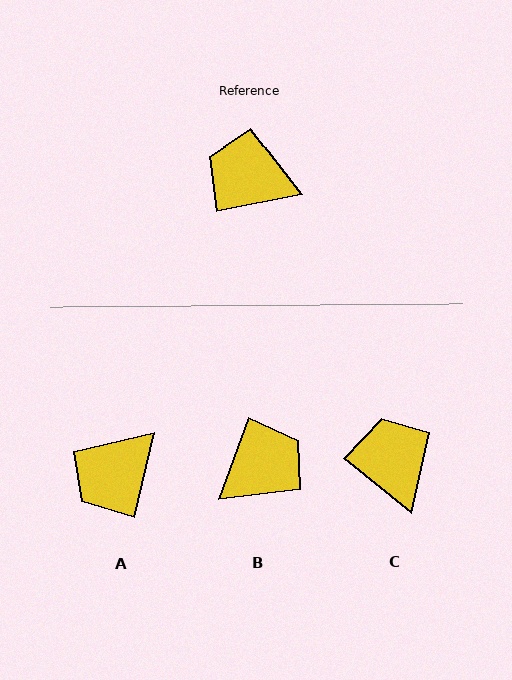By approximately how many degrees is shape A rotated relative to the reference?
Approximately 65 degrees counter-clockwise.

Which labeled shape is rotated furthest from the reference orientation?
B, about 121 degrees away.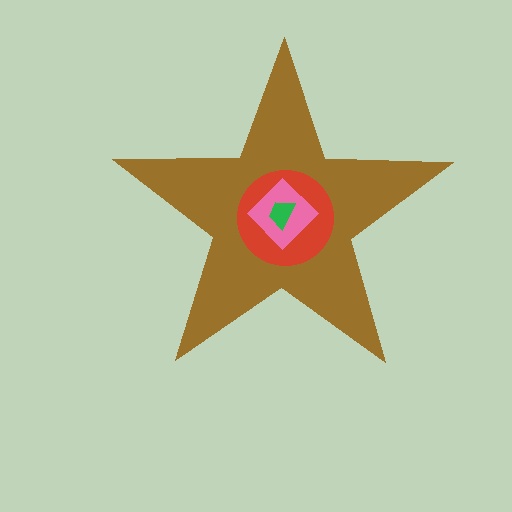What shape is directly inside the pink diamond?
The green trapezoid.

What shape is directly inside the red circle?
The pink diamond.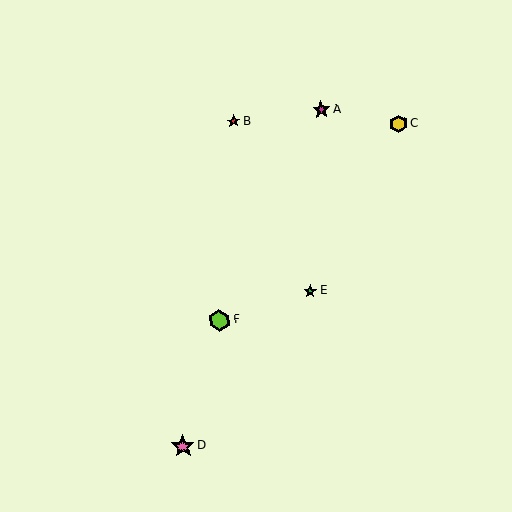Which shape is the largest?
The pink star (labeled D) is the largest.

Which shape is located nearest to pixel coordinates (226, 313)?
The lime hexagon (labeled F) at (219, 320) is nearest to that location.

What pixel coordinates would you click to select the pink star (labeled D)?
Click at (183, 446) to select the pink star D.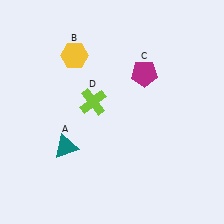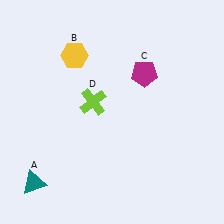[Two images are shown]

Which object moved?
The teal triangle (A) moved down.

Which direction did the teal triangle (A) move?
The teal triangle (A) moved down.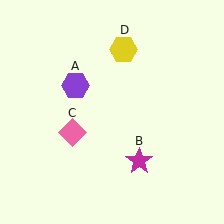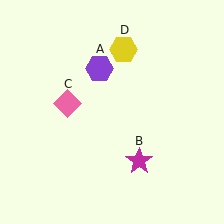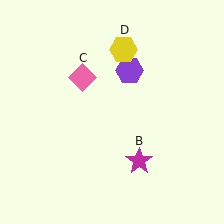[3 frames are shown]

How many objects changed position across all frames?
2 objects changed position: purple hexagon (object A), pink diamond (object C).